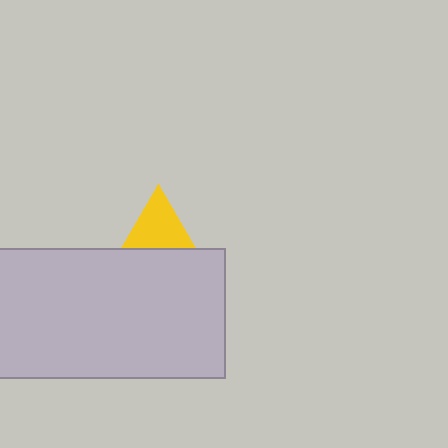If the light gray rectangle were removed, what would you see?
You would see the complete yellow triangle.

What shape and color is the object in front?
The object in front is a light gray rectangle.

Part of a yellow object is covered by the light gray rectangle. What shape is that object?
It is a triangle.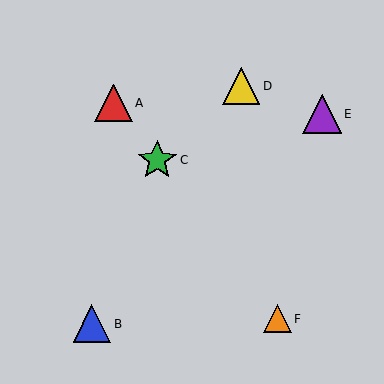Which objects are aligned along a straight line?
Objects A, C, F are aligned along a straight line.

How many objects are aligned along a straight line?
3 objects (A, C, F) are aligned along a straight line.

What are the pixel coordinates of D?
Object D is at (241, 86).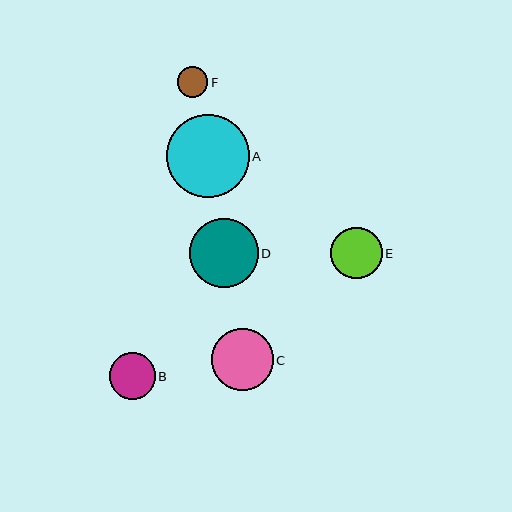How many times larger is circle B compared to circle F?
Circle B is approximately 1.5 times the size of circle F.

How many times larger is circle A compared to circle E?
Circle A is approximately 1.6 times the size of circle E.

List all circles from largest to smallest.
From largest to smallest: A, D, C, E, B, F.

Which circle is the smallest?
Circle F is the smallest with a size of approximately 31 pixels.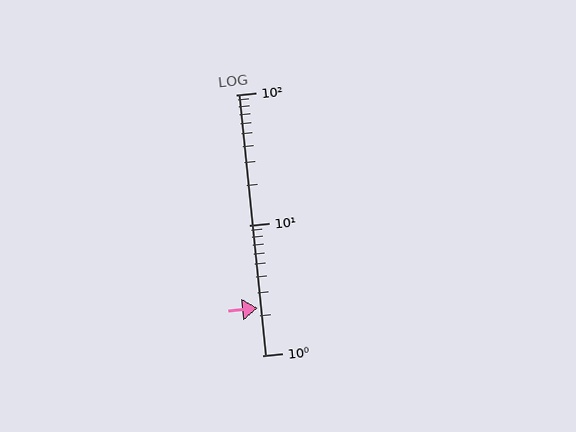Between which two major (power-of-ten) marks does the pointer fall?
The pointer is between 1 and 10.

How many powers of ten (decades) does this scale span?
The scale spans 2 decades, from 1 to 100.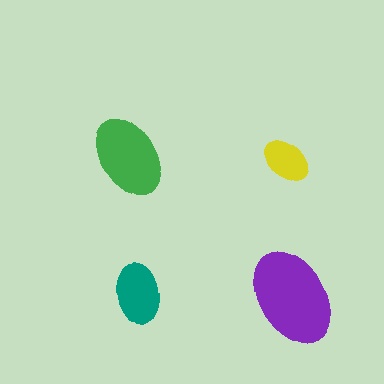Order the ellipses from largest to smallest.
the purple one, the green one, the teal one, the yellow one.